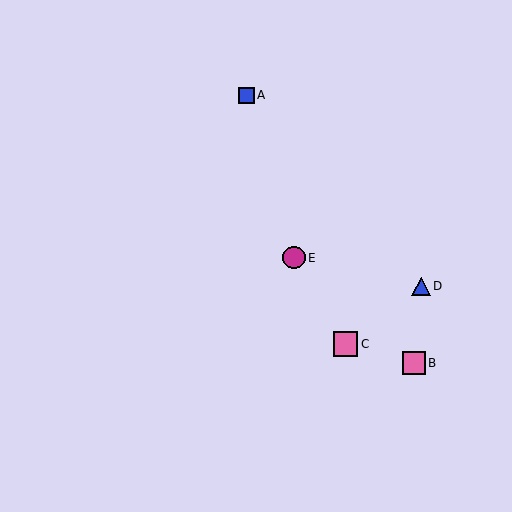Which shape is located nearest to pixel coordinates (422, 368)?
The pink square (labeled B) at (414, 363) is nearest to that location.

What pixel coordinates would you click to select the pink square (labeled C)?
Click at (346, 344) to select the pink square C.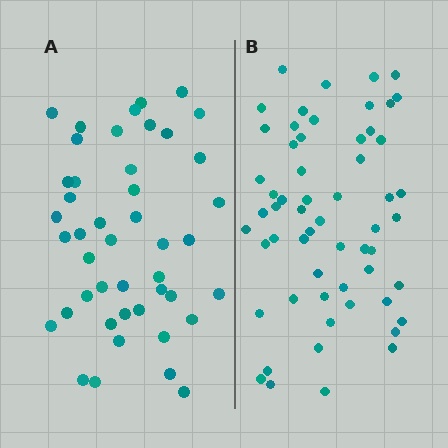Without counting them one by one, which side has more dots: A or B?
Region B (the right region) has more dots.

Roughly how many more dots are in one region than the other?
Region B has approximately 15 more dots than region A.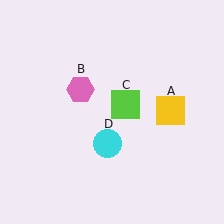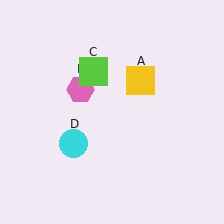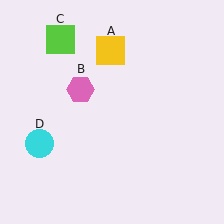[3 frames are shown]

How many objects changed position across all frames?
3 objects changed position: yellow square (object A), lime square (object C), cyan circle (object D).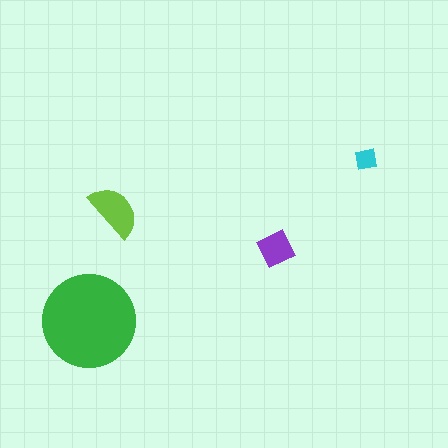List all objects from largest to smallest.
The green circle, the lime semicircle, the purple square, the cyan square.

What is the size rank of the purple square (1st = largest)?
3rd.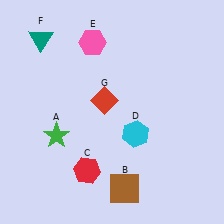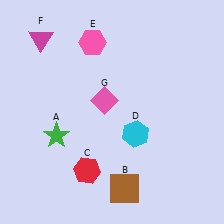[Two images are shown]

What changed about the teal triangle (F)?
In Image 1, F is teal. In Image 2, it changed to magenta.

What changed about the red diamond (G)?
In Image 1, G is red. In Image 2, it changed to pink.